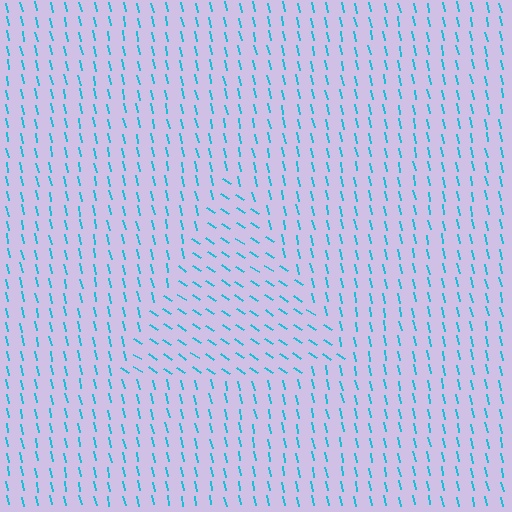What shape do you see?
I see a triangle.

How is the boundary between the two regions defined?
The boundary is defined purely by a change in line orientation (approximately 45 degrees difference). All lines are the same color and thickness.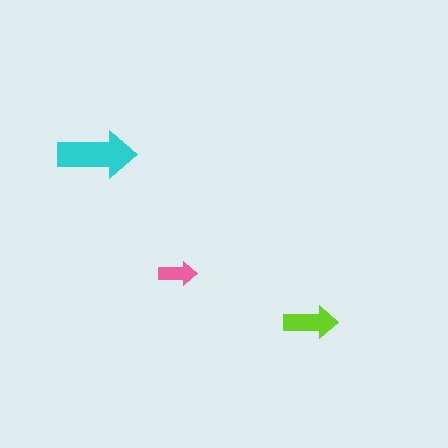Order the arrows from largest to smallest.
the cyan one, the lime one, the pink one.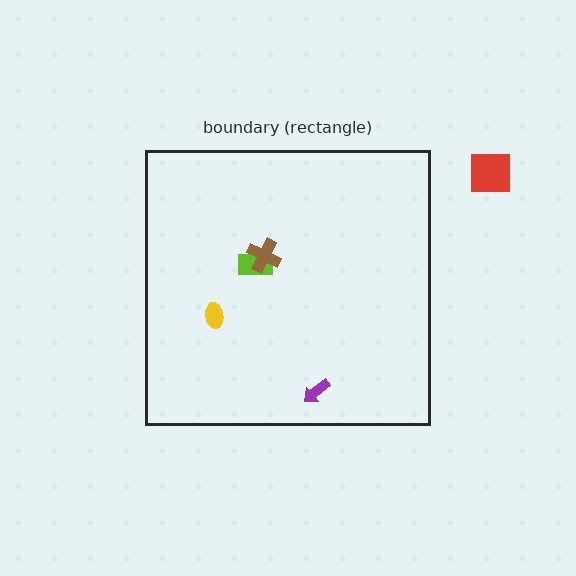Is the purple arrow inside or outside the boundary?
Inside.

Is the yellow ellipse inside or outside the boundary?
Inside.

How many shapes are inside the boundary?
4 inside, 1 outside.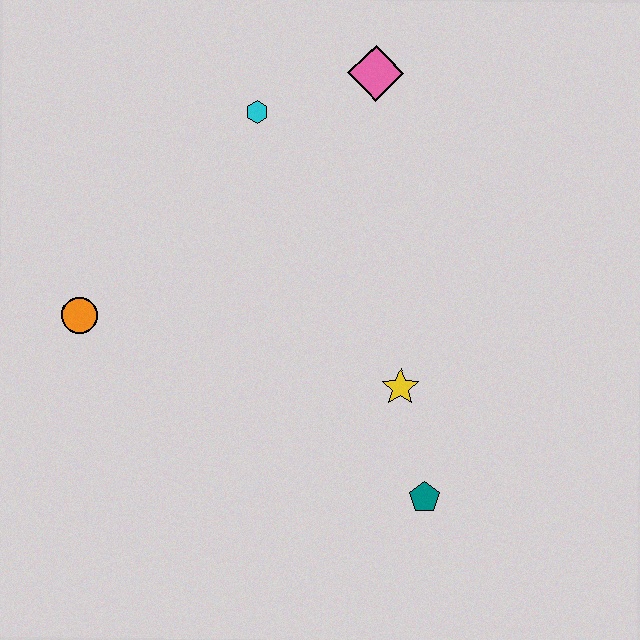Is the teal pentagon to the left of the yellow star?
No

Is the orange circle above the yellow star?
Yes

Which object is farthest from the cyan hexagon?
The teal pentagon is farthest from the cyan hexagon.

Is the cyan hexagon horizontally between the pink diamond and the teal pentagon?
No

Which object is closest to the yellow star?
The teal pentagon is closest to the yellow star.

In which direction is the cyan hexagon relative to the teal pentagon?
The cyan hexagon is above the teal pentagon.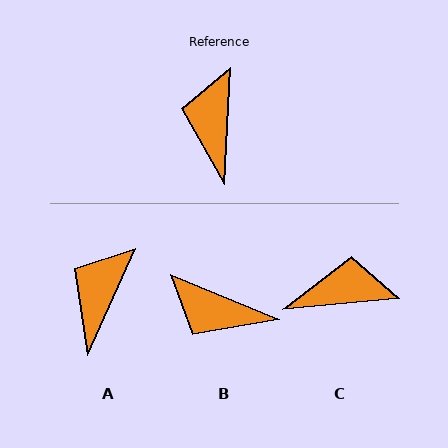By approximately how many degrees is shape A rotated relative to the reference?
Approximately 21 degrees clockwise.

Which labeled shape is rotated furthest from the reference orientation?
C, about 82 degrees away.